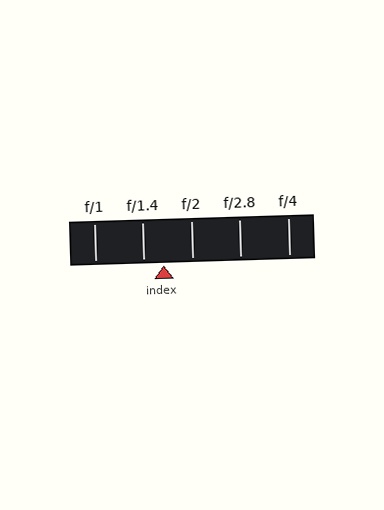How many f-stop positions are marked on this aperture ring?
There are 5 f-stop positions marked.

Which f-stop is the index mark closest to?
The index mark is closest to f/1.4.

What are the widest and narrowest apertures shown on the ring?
The widest aperture shown is f/1 and the narrowest is f/4.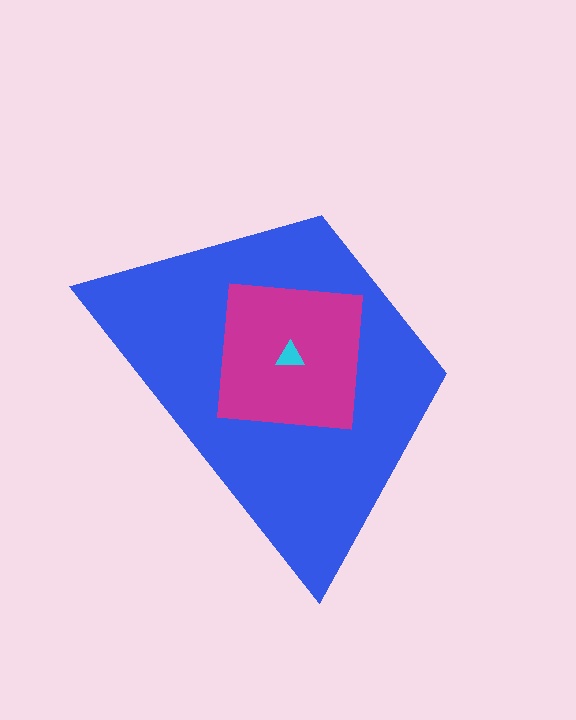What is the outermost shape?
The blue trapezoid.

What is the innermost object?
The cyan triangle.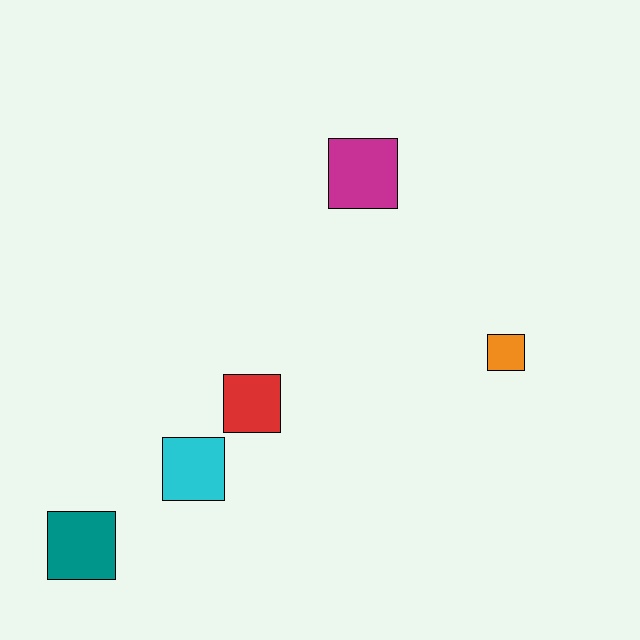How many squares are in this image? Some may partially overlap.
There are 5 squares.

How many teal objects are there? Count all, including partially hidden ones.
There is 1 teal object.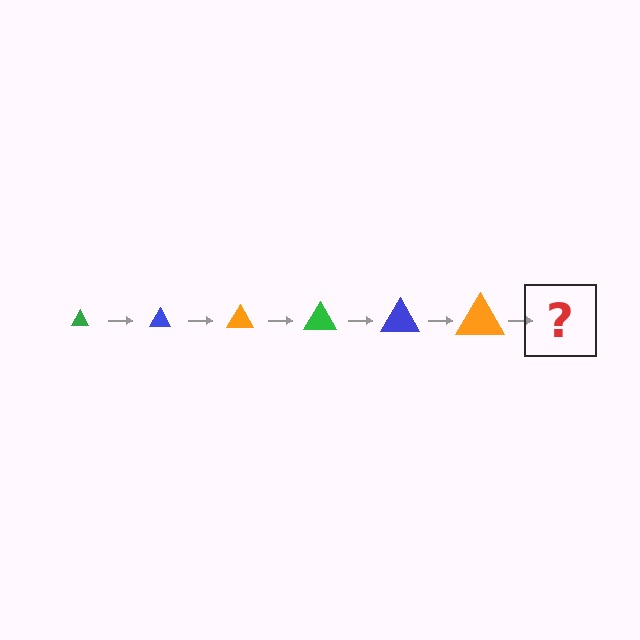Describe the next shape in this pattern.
It should be a green triangle, larger than the previous one.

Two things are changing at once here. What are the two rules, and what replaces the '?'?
The two rules are that the triangle grows larger each step and the color cycles through green, blue, and orange. The '?' should be a green triangle, larger than the previous one.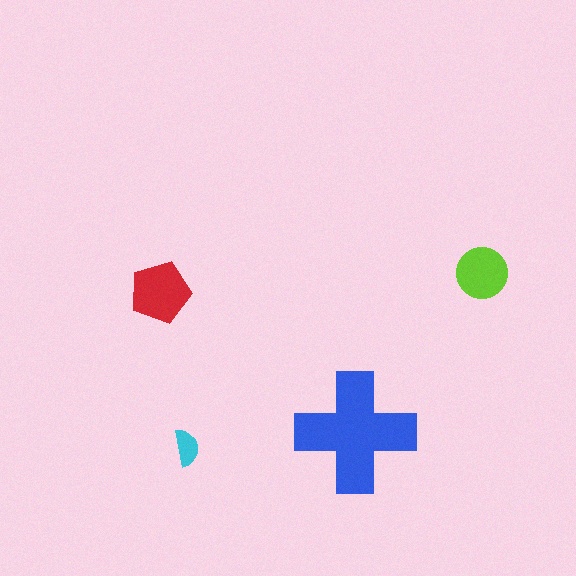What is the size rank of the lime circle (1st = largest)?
3rd.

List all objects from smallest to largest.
The cyan semicircle, the lime circle, the red pentagon, the blue cross.